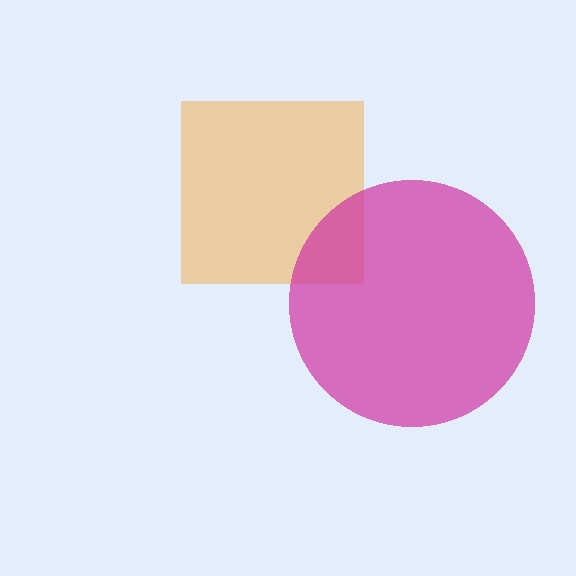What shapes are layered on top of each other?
The layered shapes are: an orange square, a magenta circle.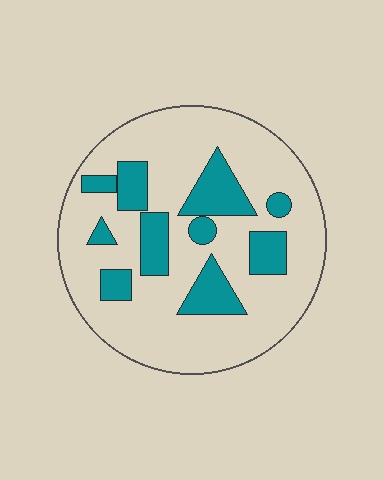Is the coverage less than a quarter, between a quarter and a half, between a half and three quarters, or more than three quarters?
Less than a quarter.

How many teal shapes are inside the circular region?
10.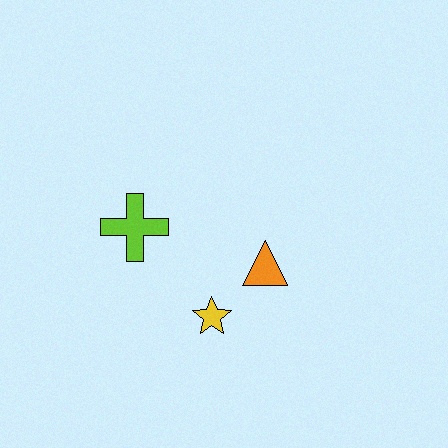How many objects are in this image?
There are 3 objects.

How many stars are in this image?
There is 1 star.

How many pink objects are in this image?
There are no pink objects.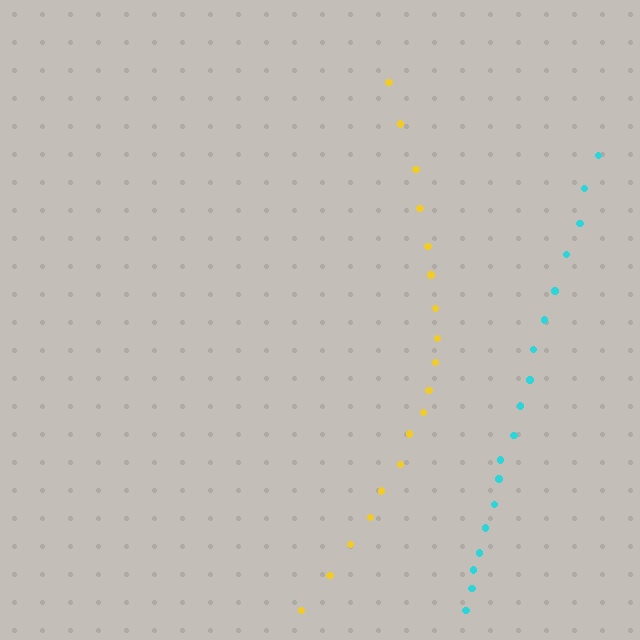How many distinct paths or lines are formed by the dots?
There are 2 distinct paths.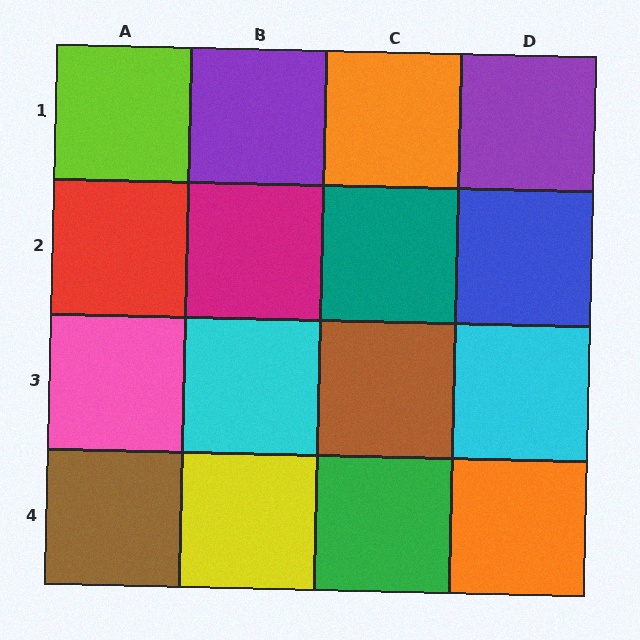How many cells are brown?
2 cells are brown.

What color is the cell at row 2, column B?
Magenta.